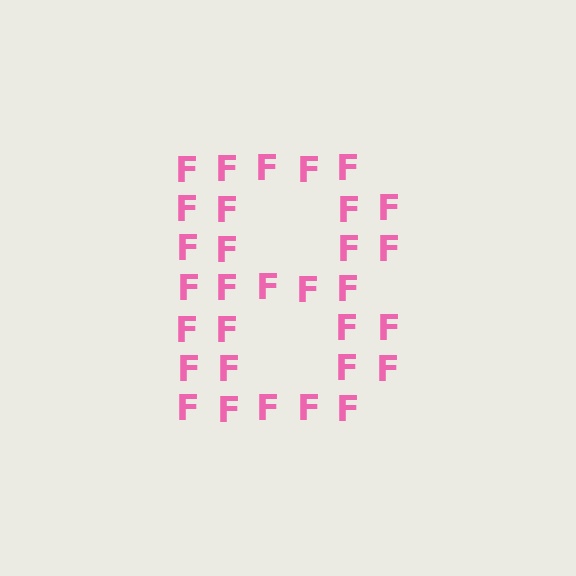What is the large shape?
The large shape is the letter B.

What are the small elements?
The small elements are letter F's.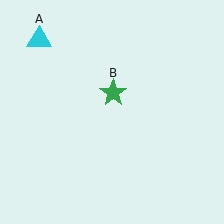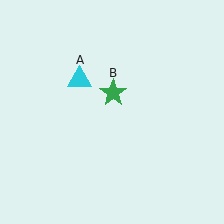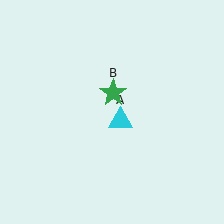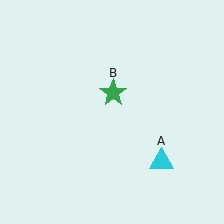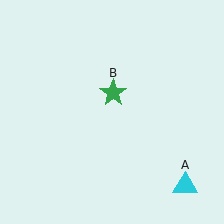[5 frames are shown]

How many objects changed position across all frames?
1 object changed position: cyan triangle (object A).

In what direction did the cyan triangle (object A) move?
The cyan triangle (object A) moved down and to the right.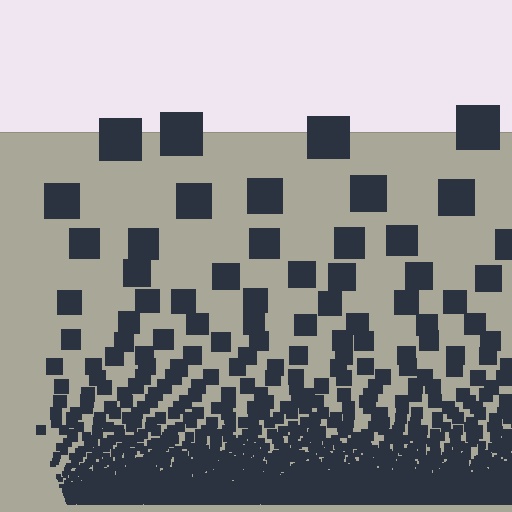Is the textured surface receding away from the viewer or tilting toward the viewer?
The surface appears to tilt toward the viewer. Texture elements get larger and sparser toward the top.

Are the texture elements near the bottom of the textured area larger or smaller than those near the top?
Smaller. The gradient is inverted — elements near the bottom are smaller and denser.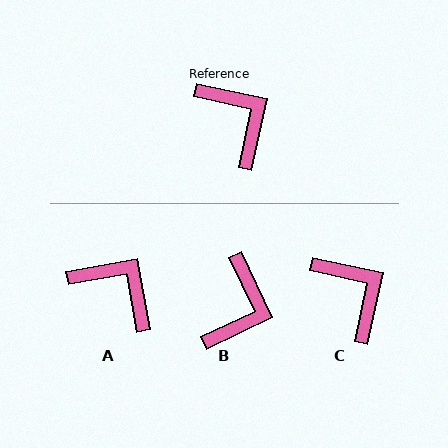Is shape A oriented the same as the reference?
No, it is off by about 23 degrees.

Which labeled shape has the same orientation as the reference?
C.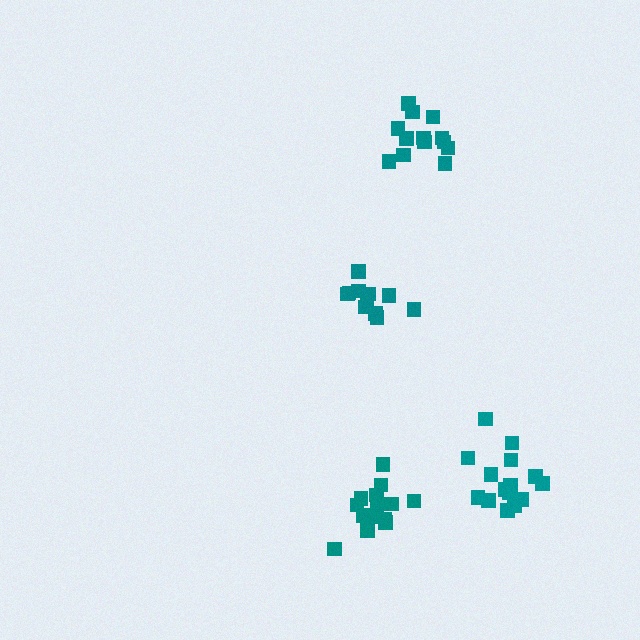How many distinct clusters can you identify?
There are 4 distinct clusters.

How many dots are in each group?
Group 1: 13 dots, Group 2: 11 dots, Group 3: 14 dots, Group 4: 15 dots (53 total).